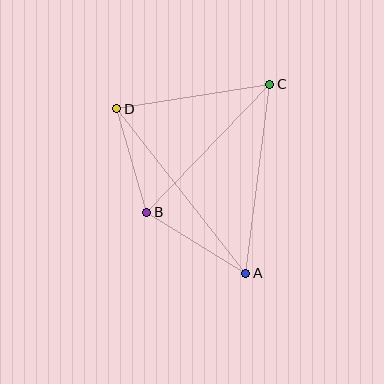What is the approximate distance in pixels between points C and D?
The distance between C and D is approximately 155 pixels.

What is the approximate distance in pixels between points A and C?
The distance between A and C is approximately 190 pixels.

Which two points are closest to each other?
Points B and D are closest to each other.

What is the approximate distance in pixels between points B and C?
The distance between B and C is approximately 178 pixels.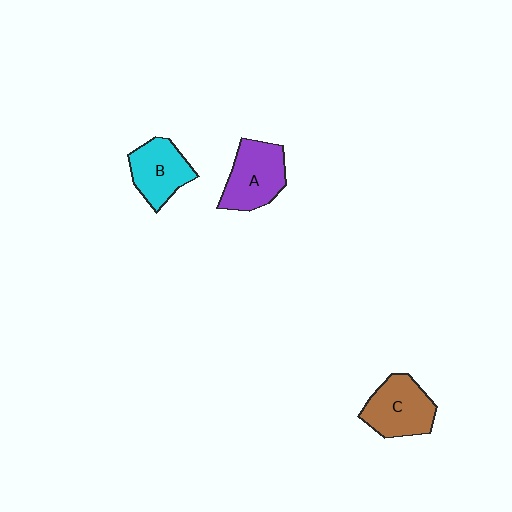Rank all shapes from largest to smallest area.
From largest to smallest: A (purple), C (brown), B (cyan).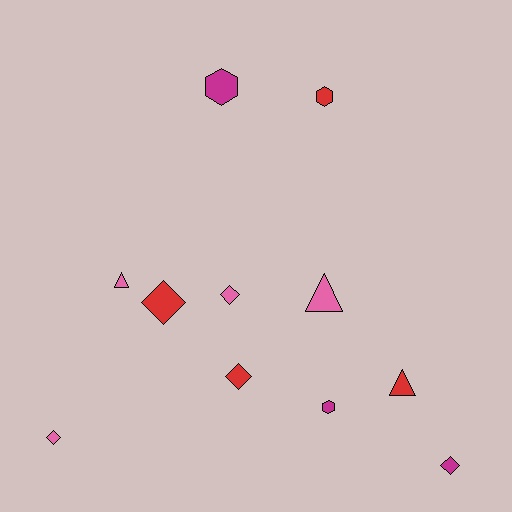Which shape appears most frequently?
Diamond, with 5 objects.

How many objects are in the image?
There are 11 objects.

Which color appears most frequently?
Red, with 4 objects.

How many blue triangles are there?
There are no blue triangles.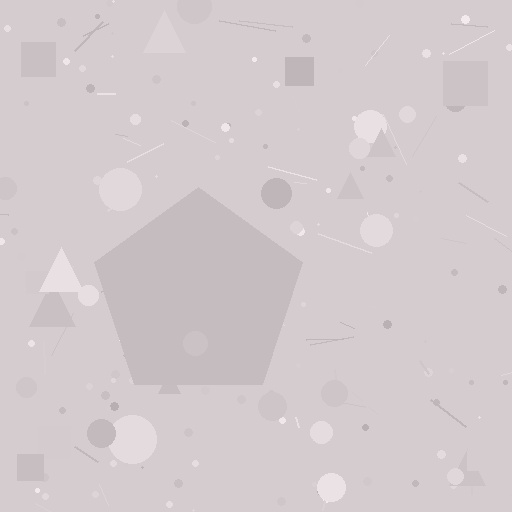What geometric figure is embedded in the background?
A pentagon is embedded in the background.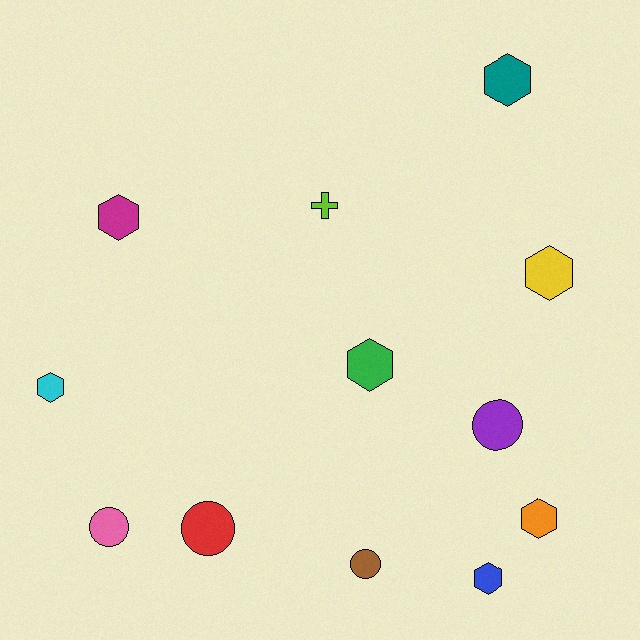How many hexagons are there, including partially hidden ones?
There are 7 hexagons.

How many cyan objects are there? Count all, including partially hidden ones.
There is 1 cyan object.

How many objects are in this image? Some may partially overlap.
There are 12 objects.